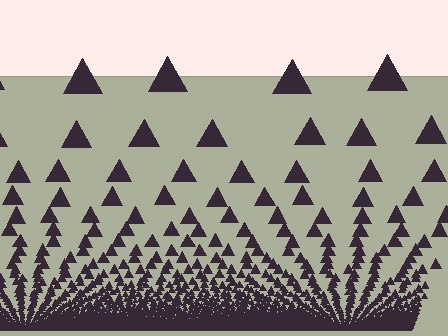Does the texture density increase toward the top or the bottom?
Density increases toward the bottom.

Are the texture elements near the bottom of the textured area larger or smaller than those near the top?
Smaller. The gradient is inverted — elements near the bottom are smaller and denser.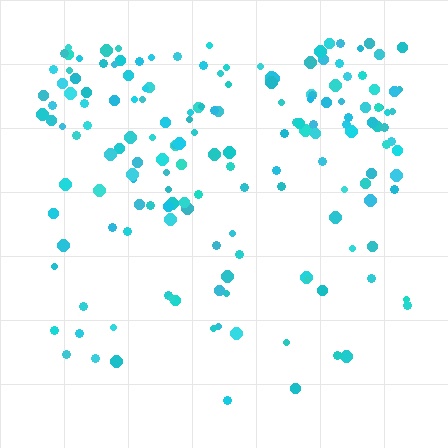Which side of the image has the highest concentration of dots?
The top.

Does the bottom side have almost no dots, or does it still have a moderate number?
Still a moderate number, just noticeably fewer than the top.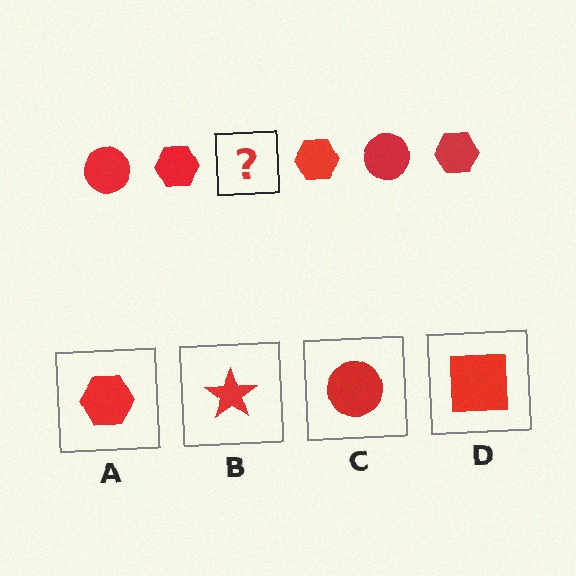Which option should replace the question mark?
Option C.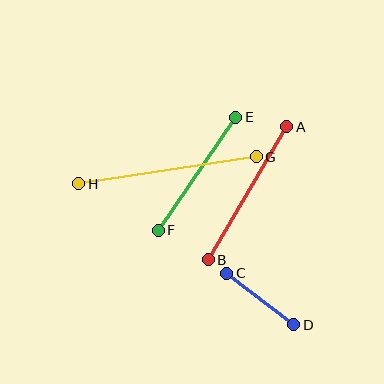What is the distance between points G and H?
The distance is approximately 180 pixels.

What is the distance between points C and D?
The distance is approximately 85 pixels.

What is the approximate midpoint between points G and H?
The midpoint is at approximately (168, 170) pixels.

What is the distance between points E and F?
The distance is approximately 137 pixels.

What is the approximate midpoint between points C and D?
The midpoint is at approximately (260, 299) pixels.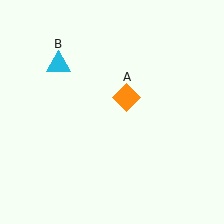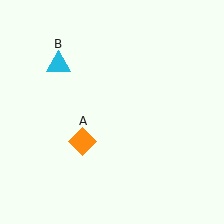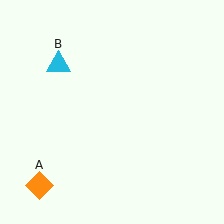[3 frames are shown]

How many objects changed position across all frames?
1 object changed position: orange diamond (object A).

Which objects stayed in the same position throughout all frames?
Cyan triangle (object B) remained stationary.